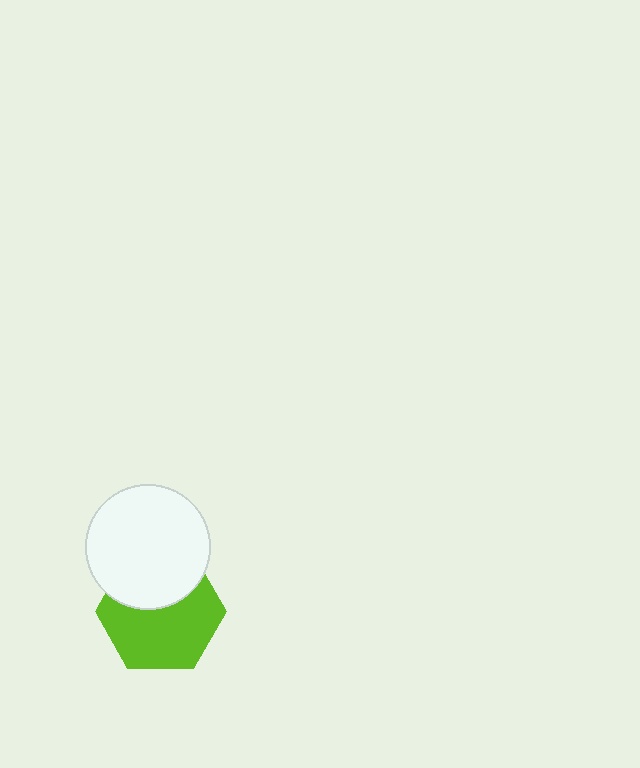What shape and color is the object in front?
The object in front is a white circle.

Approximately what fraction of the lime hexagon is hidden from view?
Roughly 37% of the lime hexagon is hidden behind the white circle.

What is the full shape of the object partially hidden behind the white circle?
The partially hidden object is a lime hexagon.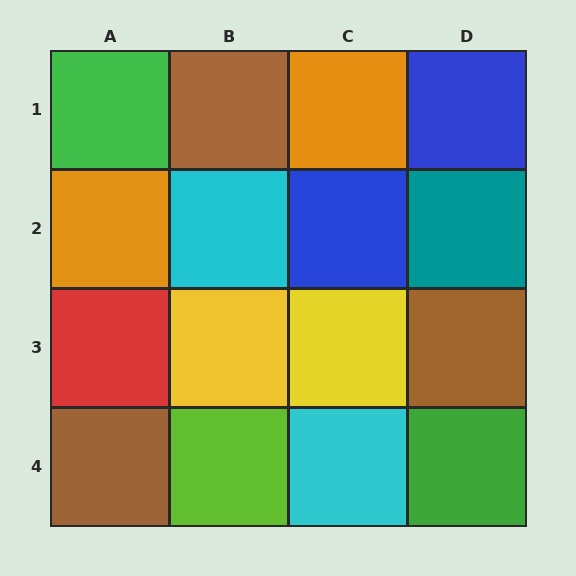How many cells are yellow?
2 cells are yellow.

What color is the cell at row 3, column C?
Yellow.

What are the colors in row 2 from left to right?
Orange, cyan, blue, teal.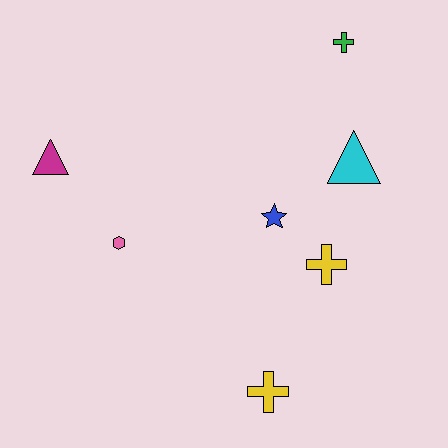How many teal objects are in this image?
There are no teal objects.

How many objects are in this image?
There are 7 objects.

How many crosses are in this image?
There are 3 crosses.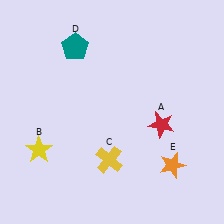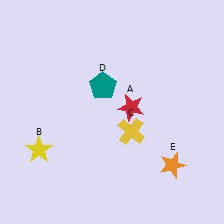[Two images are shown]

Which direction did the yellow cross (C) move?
The yellow cross (C) moved up.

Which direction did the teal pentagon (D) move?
The teal pentagon (D) moved down.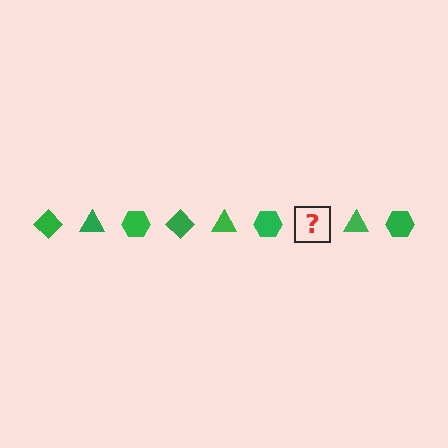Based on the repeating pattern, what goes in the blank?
The blank should be a green diamond.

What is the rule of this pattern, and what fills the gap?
The rule is that the pattern cycles through diamond, triangle, hexagon shapes in green. The gap should be filled with a green diamond.